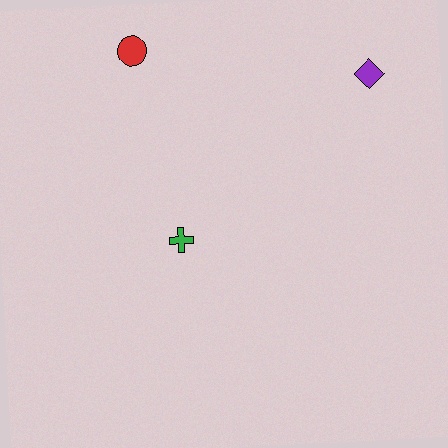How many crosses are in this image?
There is 1 cross.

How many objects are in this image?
There are 3 objects.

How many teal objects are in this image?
There are no teal objects.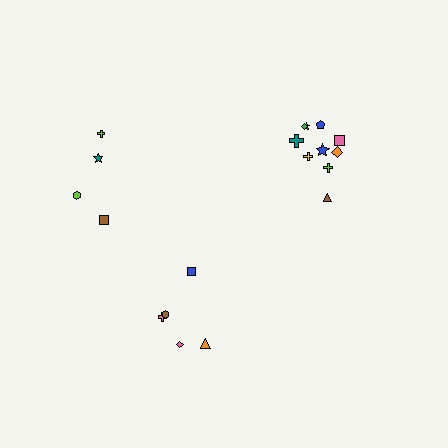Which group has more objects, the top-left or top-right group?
The top-right group.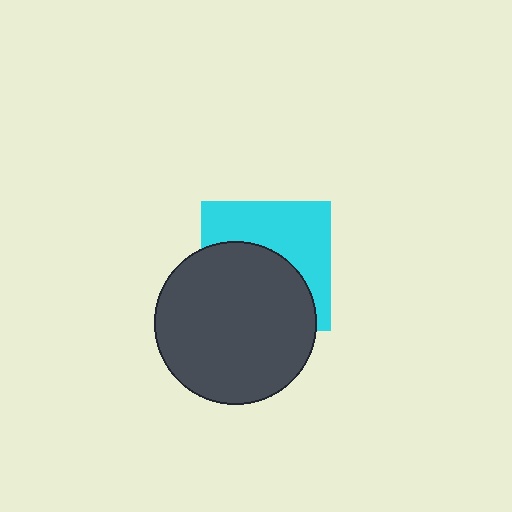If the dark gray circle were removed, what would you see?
You would see the complete cyan square.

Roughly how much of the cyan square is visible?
About half of it is visible (roughly 47%).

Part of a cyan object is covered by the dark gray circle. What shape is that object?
It is a square.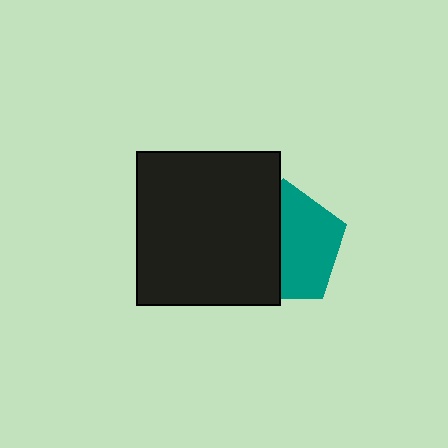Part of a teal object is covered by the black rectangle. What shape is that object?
It is a pentagon.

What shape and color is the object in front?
The object in front is a black rectangle.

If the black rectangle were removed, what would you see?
You would see the complete teal pentagon.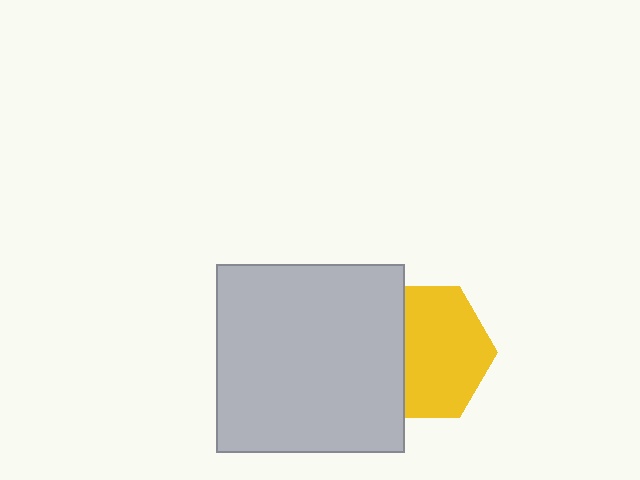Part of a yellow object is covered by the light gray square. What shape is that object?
It is a hexagon.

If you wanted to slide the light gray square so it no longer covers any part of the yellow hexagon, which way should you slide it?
Slide it left — that is the most direct way to separate the two shapes.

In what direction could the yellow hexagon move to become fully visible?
The yellow hexagon could move right. That would shift it out from behind the light gray square entirely.